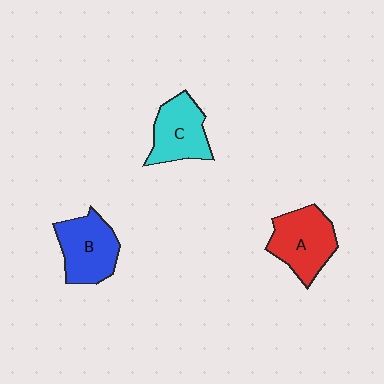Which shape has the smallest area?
Shape C (cyan).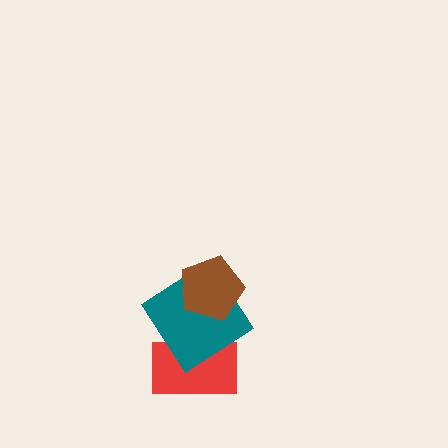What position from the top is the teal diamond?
The teal diamond is 2nd from the top.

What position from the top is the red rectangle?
The red rectangle is 3rd from the top.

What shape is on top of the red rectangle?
The teal diamond is on top of the red rectangle.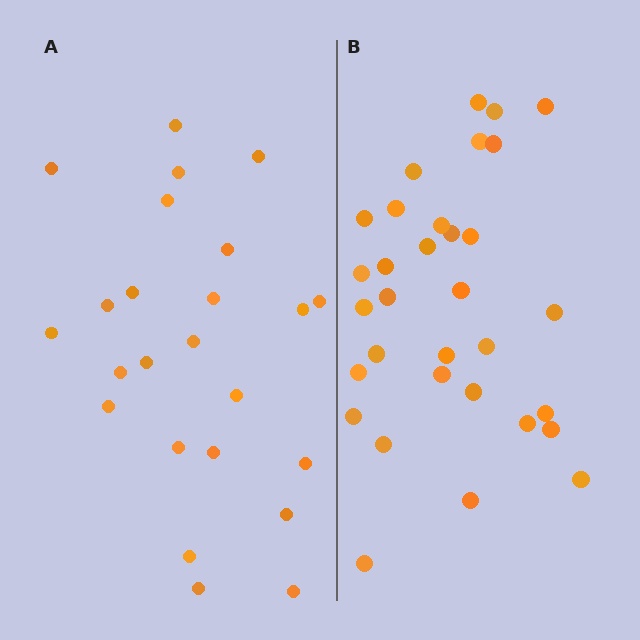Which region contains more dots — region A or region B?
Region B (the right region) has more dots.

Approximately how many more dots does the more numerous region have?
Region B has roughly 8 or so more dots than region A.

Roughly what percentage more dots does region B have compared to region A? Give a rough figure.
About 35% more.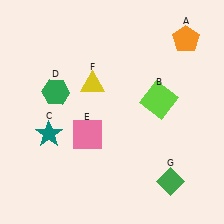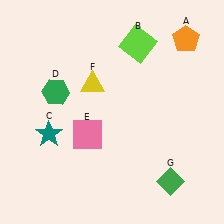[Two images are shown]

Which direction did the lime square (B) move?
The lime square (B) moved up.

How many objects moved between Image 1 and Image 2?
1 object moved between the two images.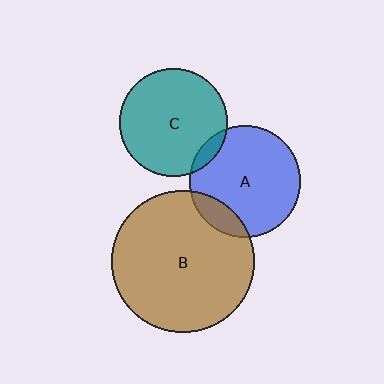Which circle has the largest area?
Circle B (brown).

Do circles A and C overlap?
Yes.